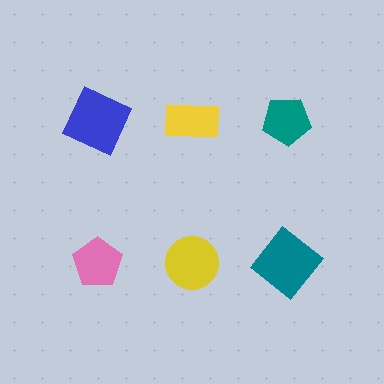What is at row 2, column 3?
A teal diamond.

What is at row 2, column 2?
A yellow circle.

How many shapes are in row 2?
3 shapes.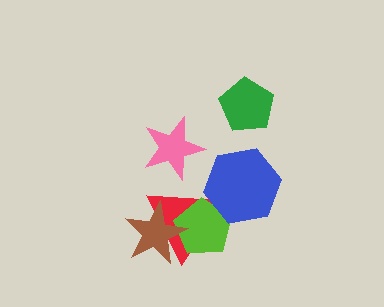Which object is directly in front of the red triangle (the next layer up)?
The lime pentagon is directly in front of the red triangle.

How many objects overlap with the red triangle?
3 objects overlap with the red triangle.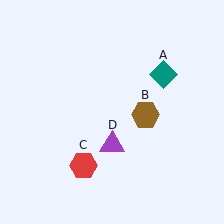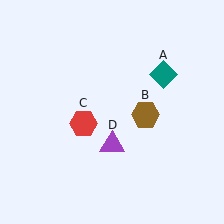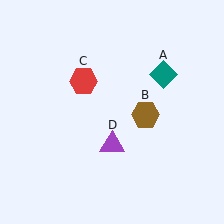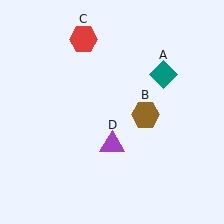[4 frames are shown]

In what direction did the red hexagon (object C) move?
The red hexagon (object C) moved up.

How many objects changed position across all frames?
1 object changed position: red hexagon (object C).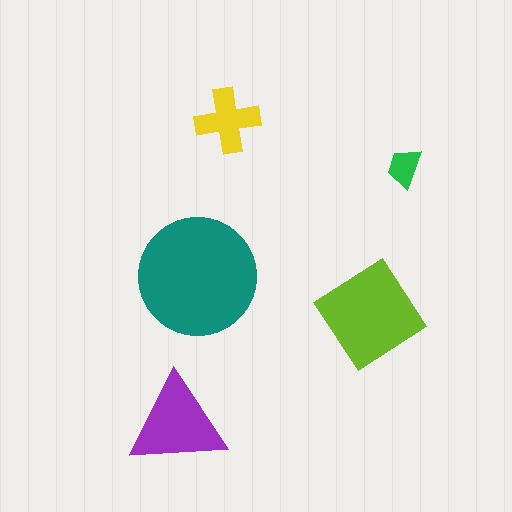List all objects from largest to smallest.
The teal circle, the lime diamond, the purple triangle, the yellow cross, the green trapezoid.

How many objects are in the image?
There are 5 objects in the image.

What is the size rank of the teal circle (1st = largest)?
1st.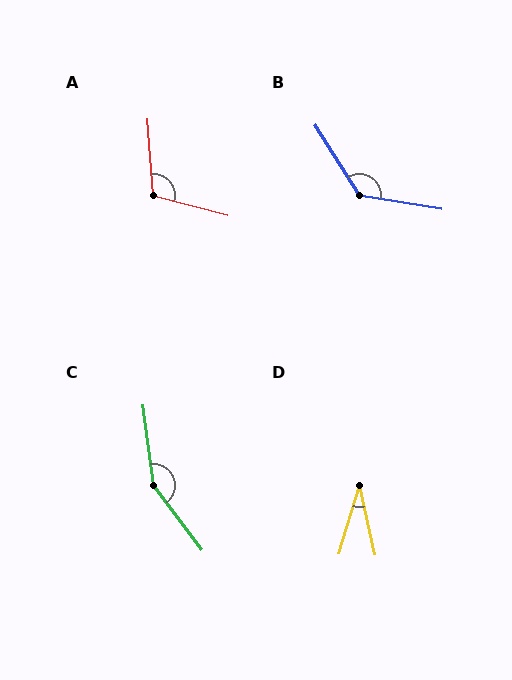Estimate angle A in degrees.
Approximately 108 degrees.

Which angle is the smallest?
D, at approximately 30 degrees.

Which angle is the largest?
C, at approximately 150 degrees.